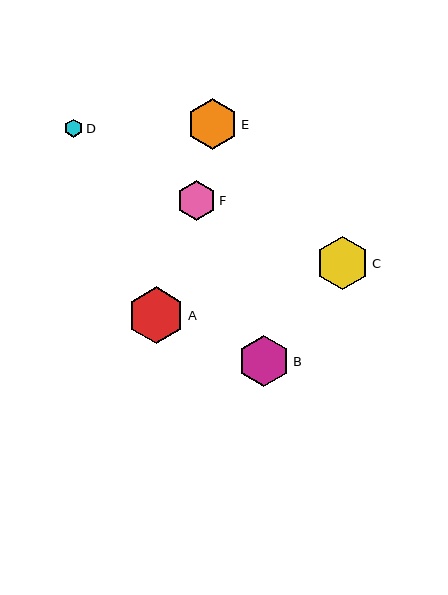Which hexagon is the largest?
Hexagon A is the largest with a size of approximately 56 pixels.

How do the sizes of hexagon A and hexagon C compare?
Hexagon A and hexagon C are approximately the same size.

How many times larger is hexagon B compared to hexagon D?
Hexagon B is approximately 2.8 times the size of hexagon D.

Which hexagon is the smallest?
Hexagon D is the smallest with a size of approximately 18 pixels.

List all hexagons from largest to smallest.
From largest to smallest: A, C, B, E, F, D.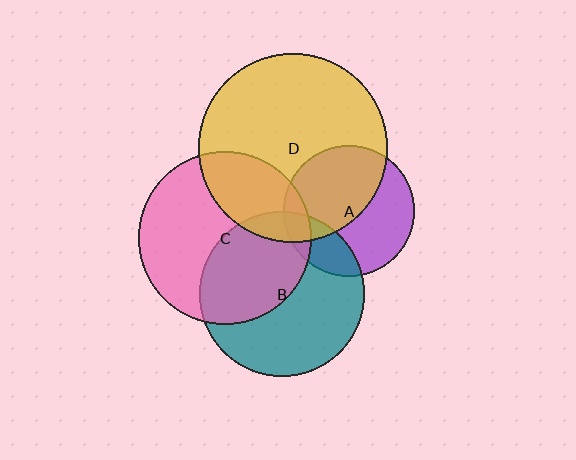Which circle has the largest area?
Circle D (yellow).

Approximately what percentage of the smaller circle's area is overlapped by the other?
Approximately 30%.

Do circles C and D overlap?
Yes.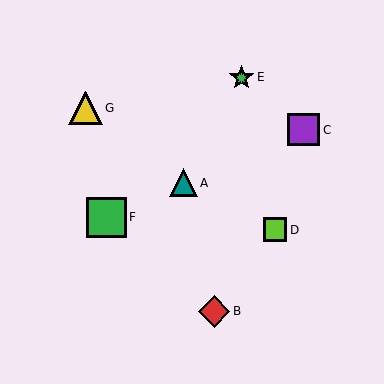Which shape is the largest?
The green square (labeled F) is the largest.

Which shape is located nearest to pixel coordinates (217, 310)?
The red diamond (labeled B) at (214, 311) is nearest to that location.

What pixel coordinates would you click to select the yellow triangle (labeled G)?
Click at (86, 108) to select the yellow triangle G.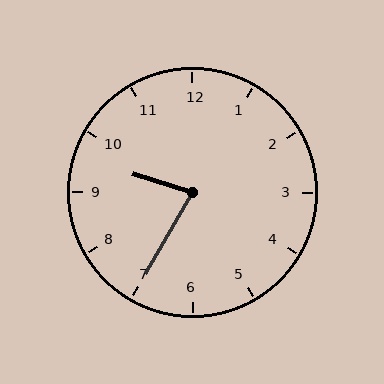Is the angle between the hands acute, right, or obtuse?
It is acute.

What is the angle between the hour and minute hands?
Approximately 78 degrees.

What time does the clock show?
9:35.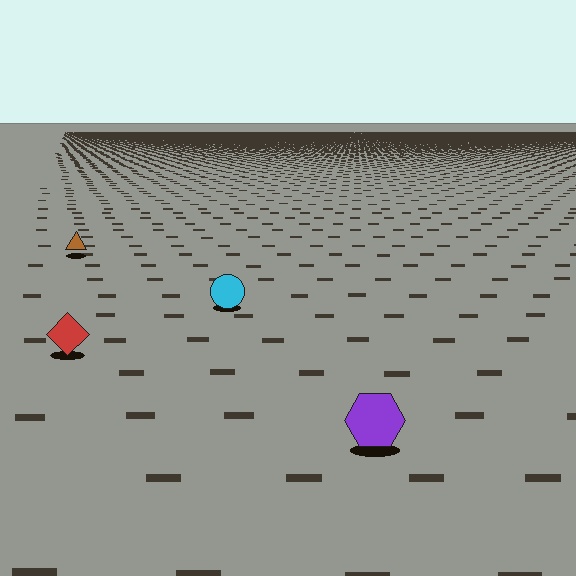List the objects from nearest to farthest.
From nearest to farthest: the purple hexagon, the red diamond, the cyan circle, the brown triangle.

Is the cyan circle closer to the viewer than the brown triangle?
Yes. The cyan circle is closer — you can tell from the texture gradient: the ground texture is coarser near it.